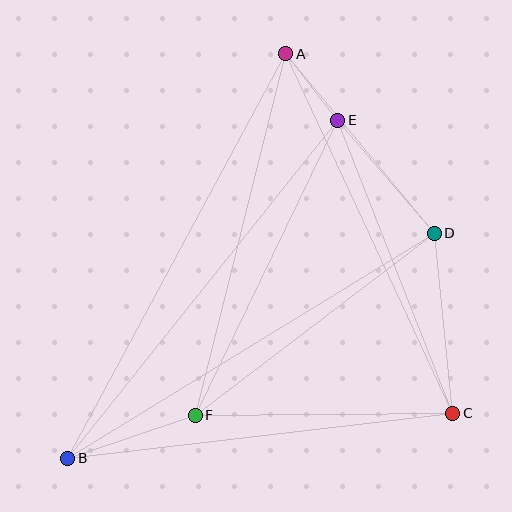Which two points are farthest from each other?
Points A and B are farthest from each other.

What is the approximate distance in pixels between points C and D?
The distance between C and D is approximately 181 pixels.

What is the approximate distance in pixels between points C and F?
The distance between C and F is approximately 258 pixels.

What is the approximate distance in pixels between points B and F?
The distance between B and F is approximately 134 pixels.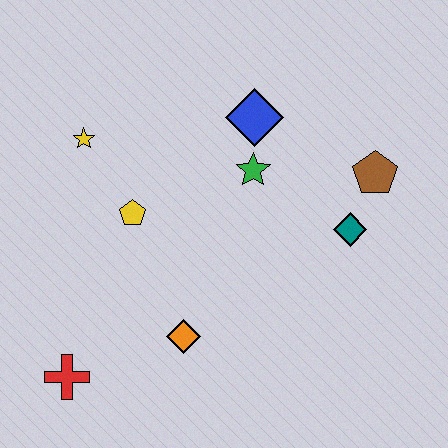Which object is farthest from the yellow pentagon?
The brown pentagon is farthest from the yellow pentagon.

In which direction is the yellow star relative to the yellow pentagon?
The yellow star is above the yellow pentagon.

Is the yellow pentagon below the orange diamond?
No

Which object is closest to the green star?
The blue diamond is closest to the green star.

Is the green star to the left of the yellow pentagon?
No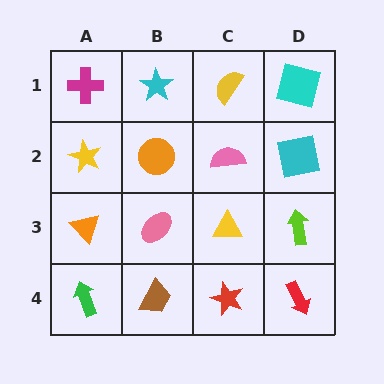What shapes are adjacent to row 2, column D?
A cyan square (row 1, column D), a lime arrow (row 3, column D), a pink semicircle (row 2, column C).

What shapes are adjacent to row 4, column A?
An orange triangle (row 3, column A), a brown trapezoid (row 4, column B).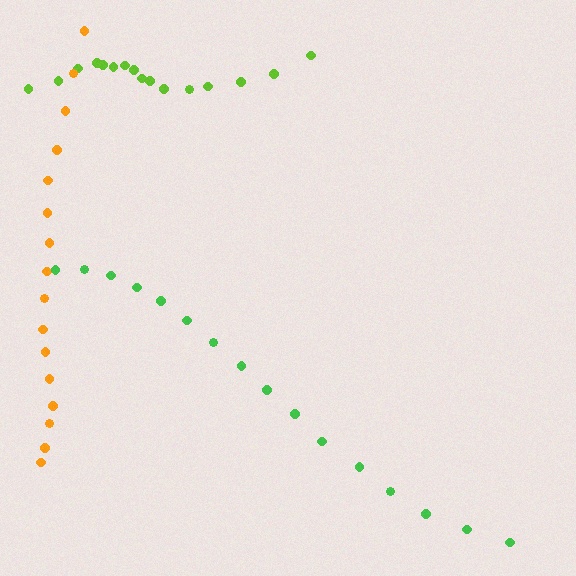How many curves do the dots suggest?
There are 3 distinct paths.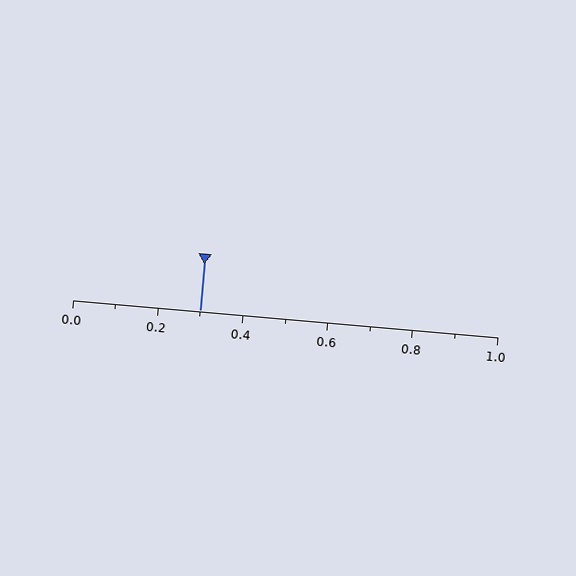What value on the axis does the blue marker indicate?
The marker indicates approximately 0.3.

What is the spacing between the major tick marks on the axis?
The major ticks are spaced 0.2 apart.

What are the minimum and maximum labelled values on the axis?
The axis runs from 0.0 to 1.0.